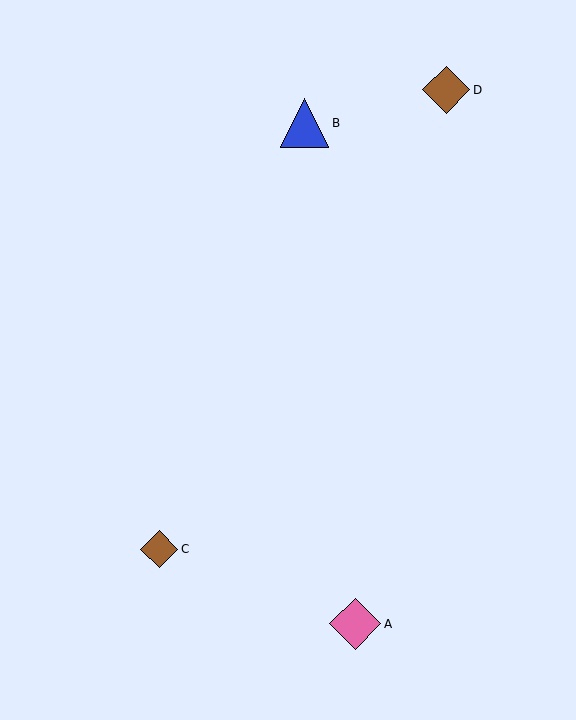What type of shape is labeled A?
Shape A is a pink diamond.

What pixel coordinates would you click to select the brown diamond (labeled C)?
Click at (159, 549) to select the brown diamond C.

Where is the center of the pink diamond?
The center of the pink diamond is at (355, 624).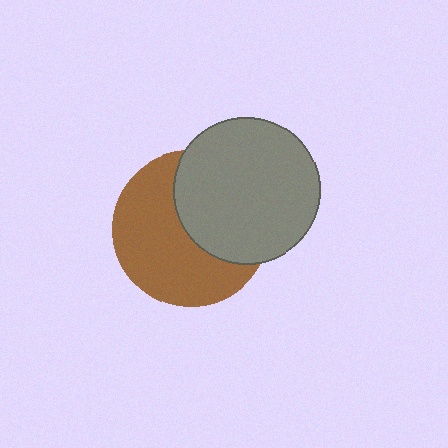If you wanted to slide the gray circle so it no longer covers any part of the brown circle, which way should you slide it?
Slide it right — that is the most direct way to separate the two shapes.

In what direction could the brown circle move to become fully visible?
The brown circle could move left. That would shift it out from behind the gray circle entirely.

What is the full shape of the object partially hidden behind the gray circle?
The partially hidden object is a brown circle.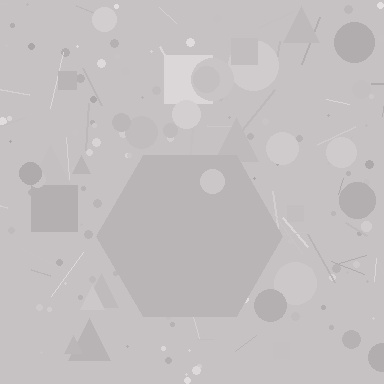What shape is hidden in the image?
A hexagon is hidden in the image.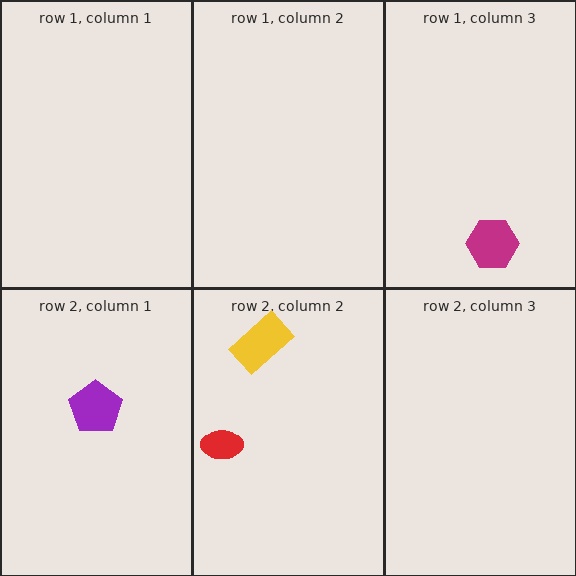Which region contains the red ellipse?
The row 2, column 2 region.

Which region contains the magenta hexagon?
The row 1, column 3 region.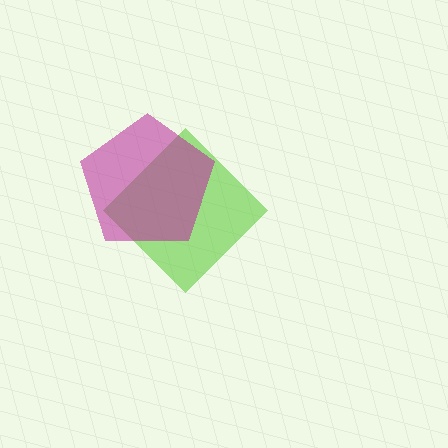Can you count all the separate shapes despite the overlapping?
Yes, there are 2 separate shapes.